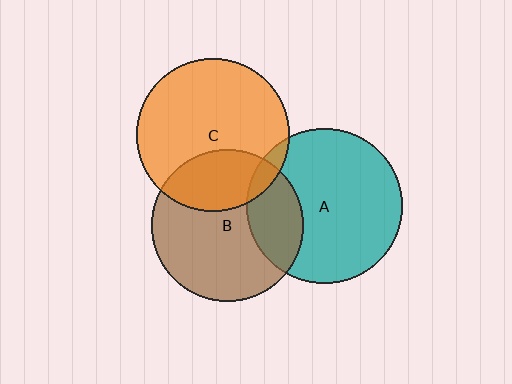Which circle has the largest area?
Circle A (teal).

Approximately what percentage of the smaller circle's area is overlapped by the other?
Approximately 5%.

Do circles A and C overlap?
Yes.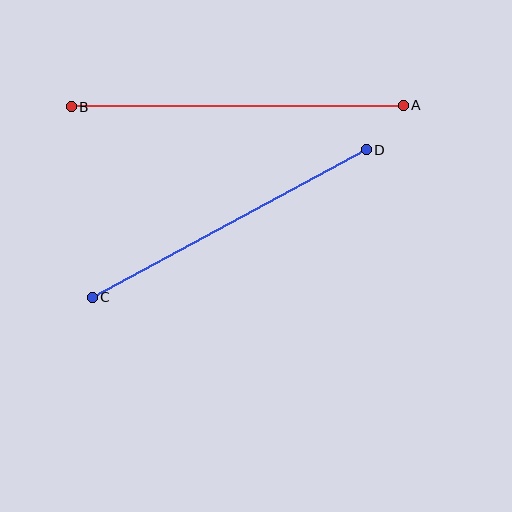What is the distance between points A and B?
The distance is approximately 332 pixels.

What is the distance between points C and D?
The distance is approximately 311 pixels.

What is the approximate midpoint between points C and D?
The midpoint is at approximately (229, 223) pixels.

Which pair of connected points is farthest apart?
Points A and B are farthest apart.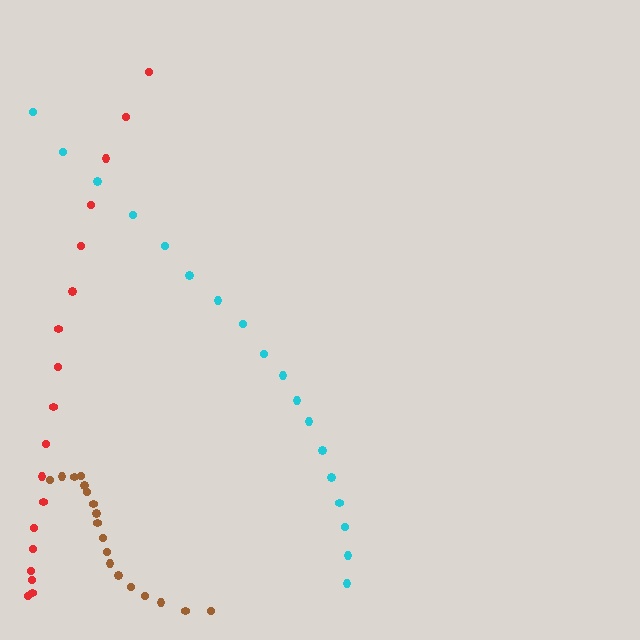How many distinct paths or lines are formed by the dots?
There are 3 distinct paths.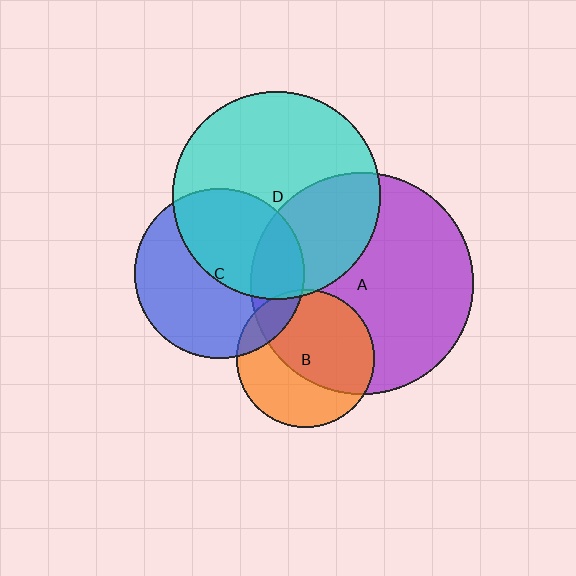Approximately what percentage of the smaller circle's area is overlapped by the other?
Approximately 60%.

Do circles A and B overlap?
Yes.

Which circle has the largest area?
Circle A (purple).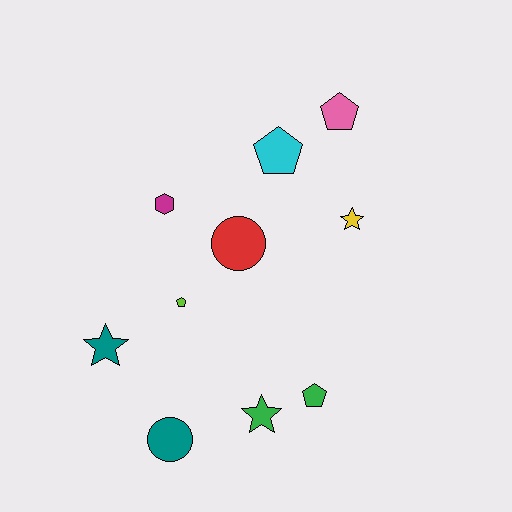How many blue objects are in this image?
There are no blue objects.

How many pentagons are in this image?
There are 4 pentagons.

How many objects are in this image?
There are 10 objects.